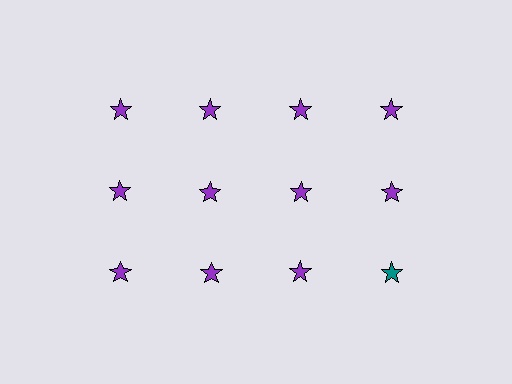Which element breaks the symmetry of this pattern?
The teal star in the third row, second from right column breaks the symmetry. All other shapes are purple stars.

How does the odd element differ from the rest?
It has a different color: teal instead of purple.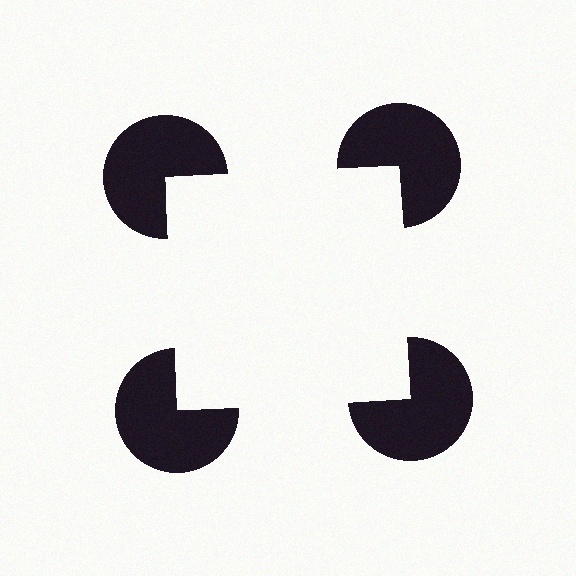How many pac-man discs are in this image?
There are 4 — one at each vertex of the illusory square.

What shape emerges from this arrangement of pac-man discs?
An illusory square — its edges are inferred from the aligned wedge cuts in the pac-man discs, not physically drawn.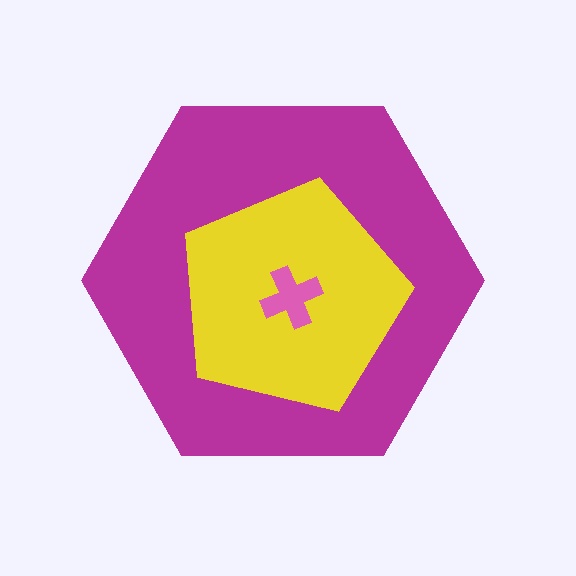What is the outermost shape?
The magenta hexagon.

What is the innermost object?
The pink cross.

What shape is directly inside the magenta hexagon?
The yellow pentagon.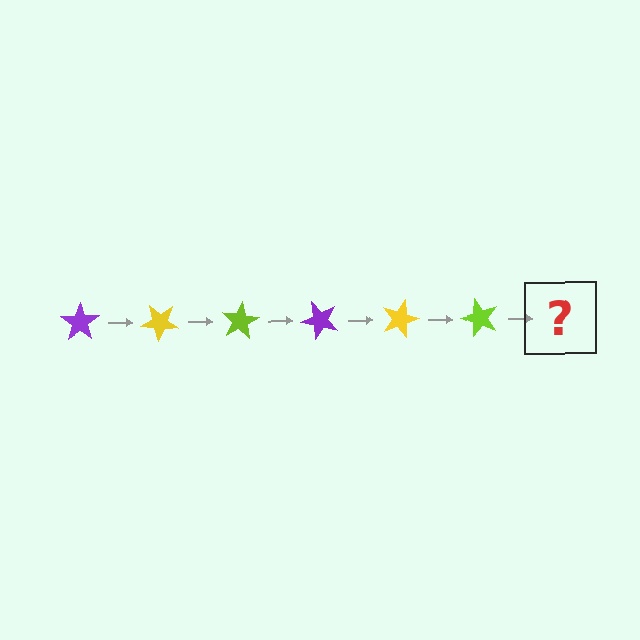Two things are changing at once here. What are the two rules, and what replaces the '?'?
The two rules are that it rotates 40 degrees each step and the color cycles through purple, yellow, and lime. The '?' should be a purple star, rotated 240 degrees from the start.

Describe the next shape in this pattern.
It should be a purple star, rotated 240 degrees from the start.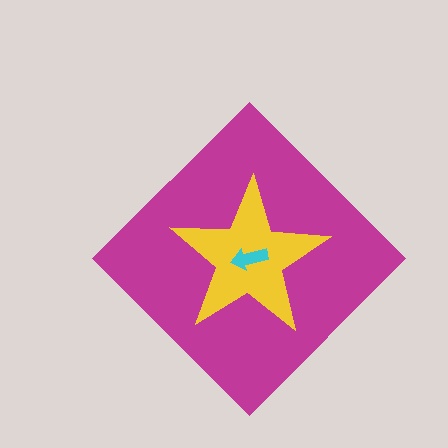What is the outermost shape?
The magenta diamond.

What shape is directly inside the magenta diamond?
The yellow star.